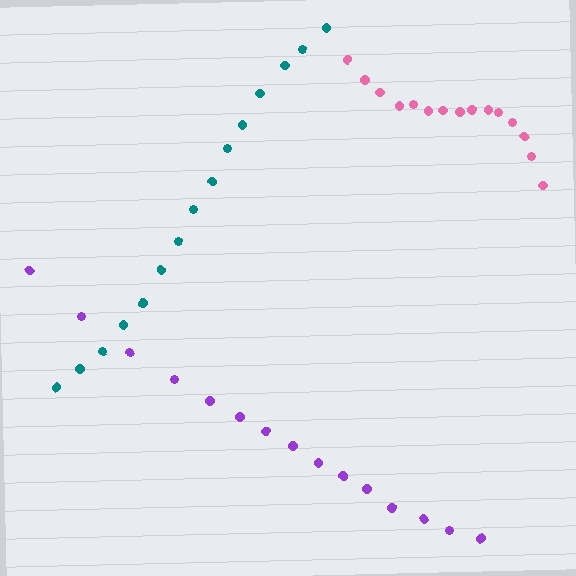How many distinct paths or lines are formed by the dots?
There are 3 distinct paths.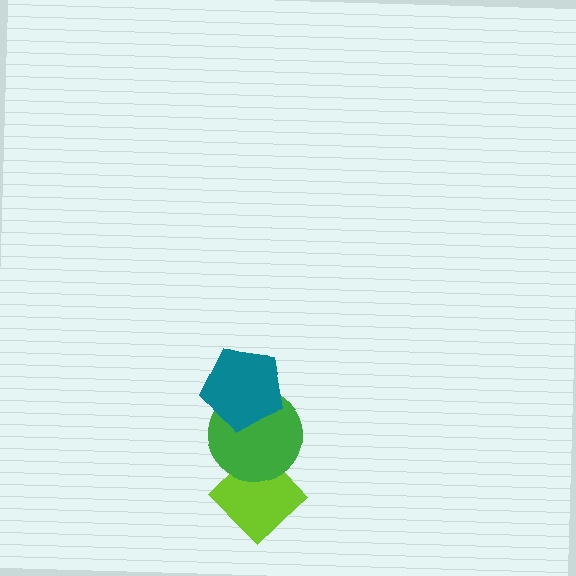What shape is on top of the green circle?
The teal pentagon is on top of the green circle.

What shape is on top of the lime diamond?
The green circle is on top of the lime diamond.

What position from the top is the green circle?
The green circle is 2nd from the top.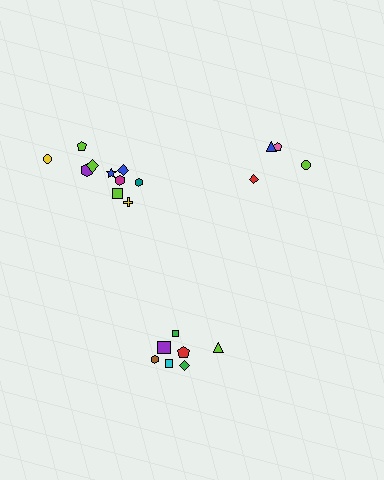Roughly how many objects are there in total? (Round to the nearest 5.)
Roughly 20 objects in total.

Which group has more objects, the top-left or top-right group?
The top-left group.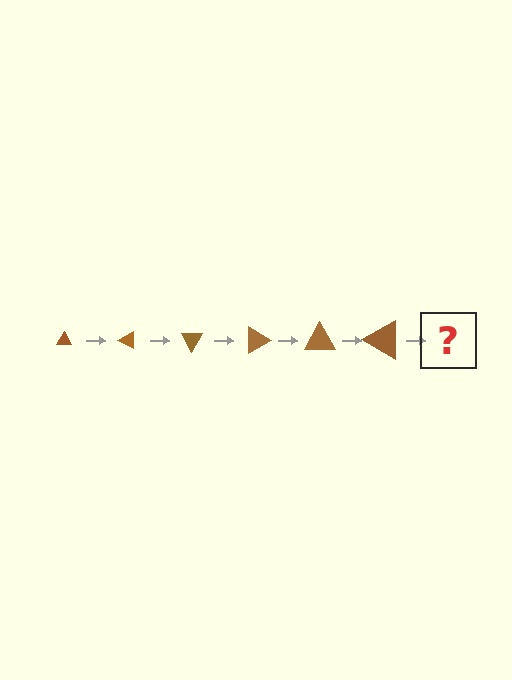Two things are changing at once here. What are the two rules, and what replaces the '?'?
The two rules are that the triangle grows larger each step and it rotates 30 degrees each step. The '?' should be a triangle, larger than the previous one and rotated 180 degrees from the start.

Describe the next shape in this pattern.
It should be a triangle, larger than the previous one and rotated 180 degrees from the start.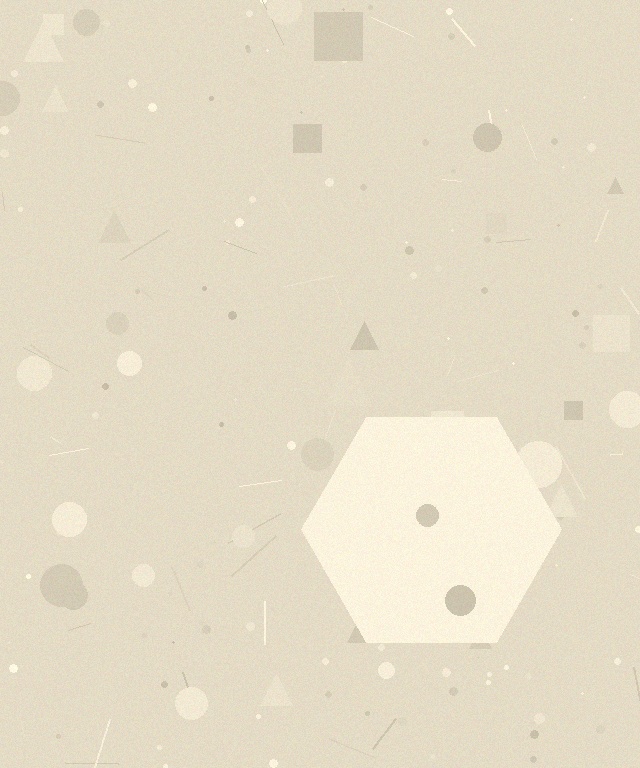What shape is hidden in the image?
A hexagon is hidden in the image.